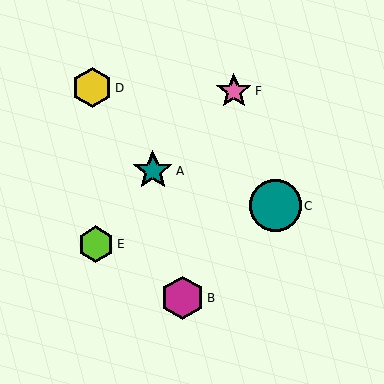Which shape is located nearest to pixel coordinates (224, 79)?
The pink star (labeled F) at (234, 91) is nearest to that location.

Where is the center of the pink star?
The center of the pink star is at (234, 91).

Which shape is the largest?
The teal circle (labeled C) is the largest.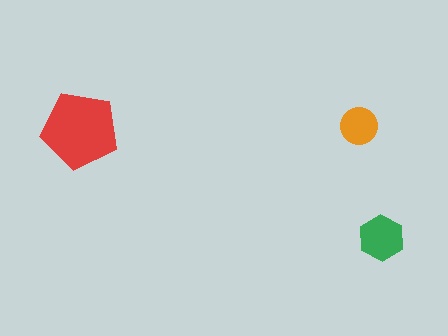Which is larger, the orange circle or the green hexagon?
The green hexagon.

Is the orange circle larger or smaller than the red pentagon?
Smaller.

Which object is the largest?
The red pentagon.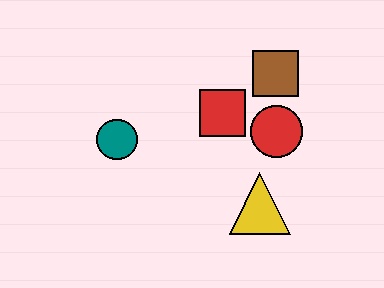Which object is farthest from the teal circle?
The brown square is farthest from the teal circle.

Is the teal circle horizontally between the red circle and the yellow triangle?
No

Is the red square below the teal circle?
No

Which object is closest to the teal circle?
The red square is closest to the teal circle.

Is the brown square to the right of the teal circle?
Yes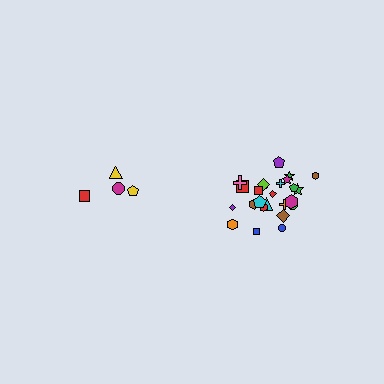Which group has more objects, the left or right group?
The right group.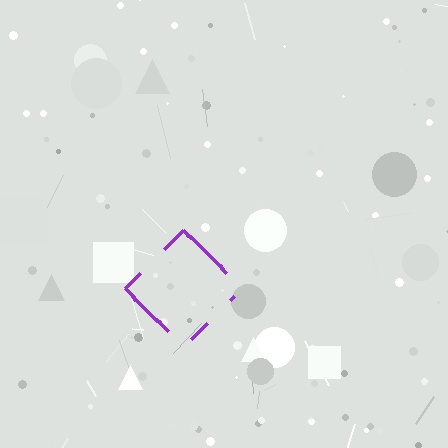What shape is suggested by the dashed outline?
The dashed outline suggests a diamond.